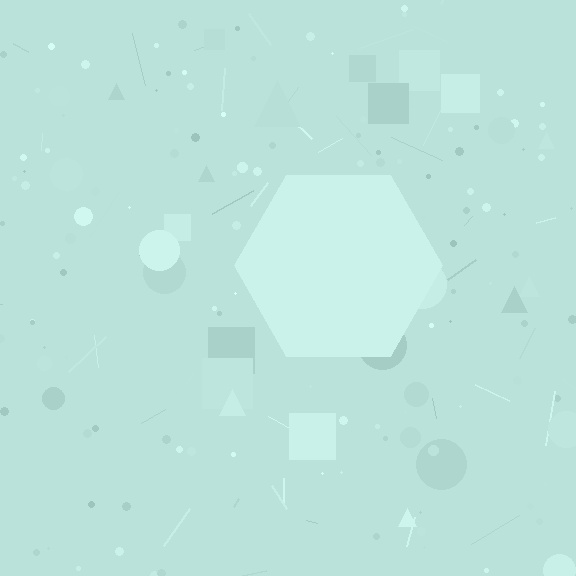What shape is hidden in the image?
A hexagon is hidden in the image.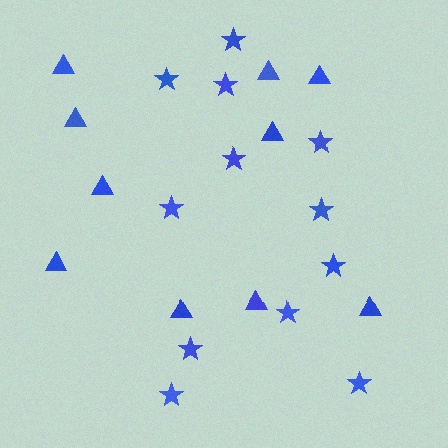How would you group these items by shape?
There are 2 groups: one group of triangles (10) and one group of stars (12).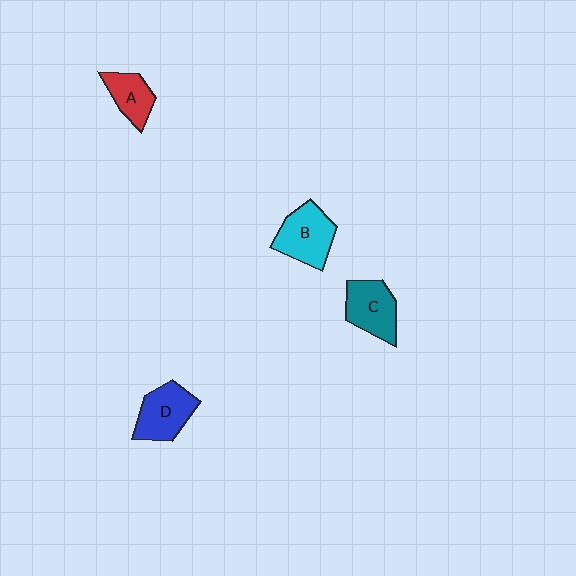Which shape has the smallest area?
Shape A (red).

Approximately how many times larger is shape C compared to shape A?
Approximately 1.4 times.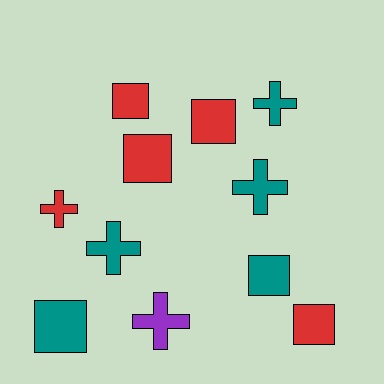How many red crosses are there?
There is 1 red cross.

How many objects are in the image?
There are 11 objects.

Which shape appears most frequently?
Square, with 6 objects.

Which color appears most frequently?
Teal, with 5 objects.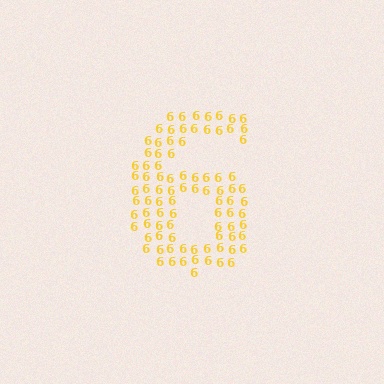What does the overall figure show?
The overall figure shows the digit 6.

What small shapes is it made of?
It is made of small digit 6's.